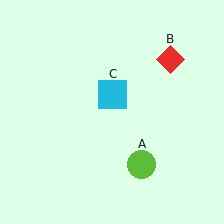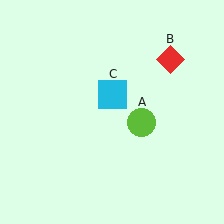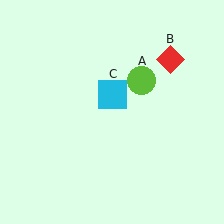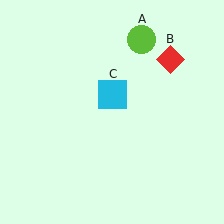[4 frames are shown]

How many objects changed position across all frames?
1 object changed position: lime circle (object A).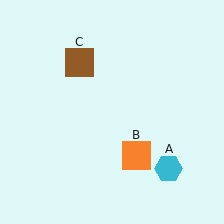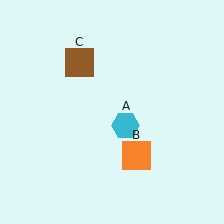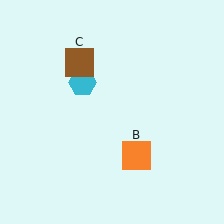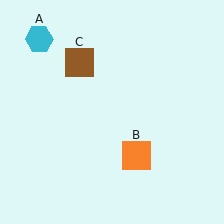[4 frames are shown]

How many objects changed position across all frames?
1 object changed position: cyan hexagon (object A).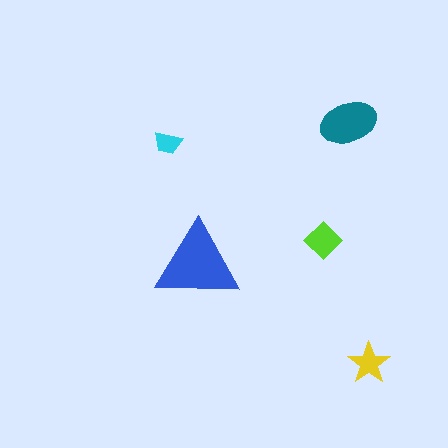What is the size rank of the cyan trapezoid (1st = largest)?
5th.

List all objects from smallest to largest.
The cyan trapezoid, the yellow star, the lime diamond, the teal ellipse, the blue triangle.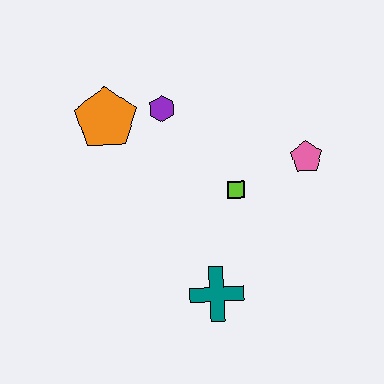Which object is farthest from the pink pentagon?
The orange pentagon is farthest from the pink pentagon.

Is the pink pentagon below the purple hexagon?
Yes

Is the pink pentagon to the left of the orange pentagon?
No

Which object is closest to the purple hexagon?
The orange pentagon is closest to the purple hexagon.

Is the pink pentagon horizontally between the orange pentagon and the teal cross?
No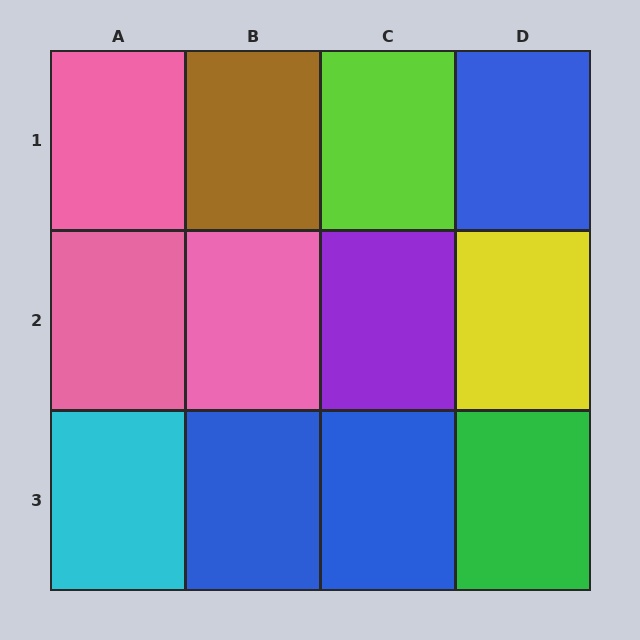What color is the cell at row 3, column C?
Blue.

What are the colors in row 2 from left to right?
Pink, pink, purple, yellow.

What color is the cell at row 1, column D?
Blue.